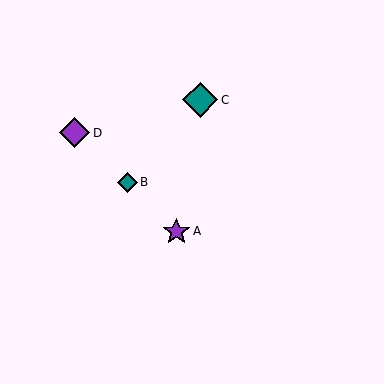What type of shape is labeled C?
Shape C is a teal diamond.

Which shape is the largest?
The teal diamond (labeled C) is the largest.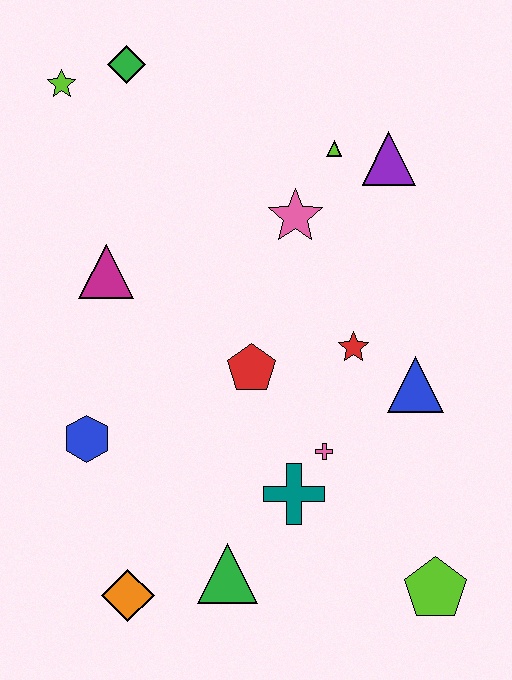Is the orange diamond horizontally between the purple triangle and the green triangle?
No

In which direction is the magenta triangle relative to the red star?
The magenta triangle is to the left of the red star.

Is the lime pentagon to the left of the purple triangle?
No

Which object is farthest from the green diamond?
The lime pentagon is farthest from the green diamond.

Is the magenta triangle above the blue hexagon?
Yes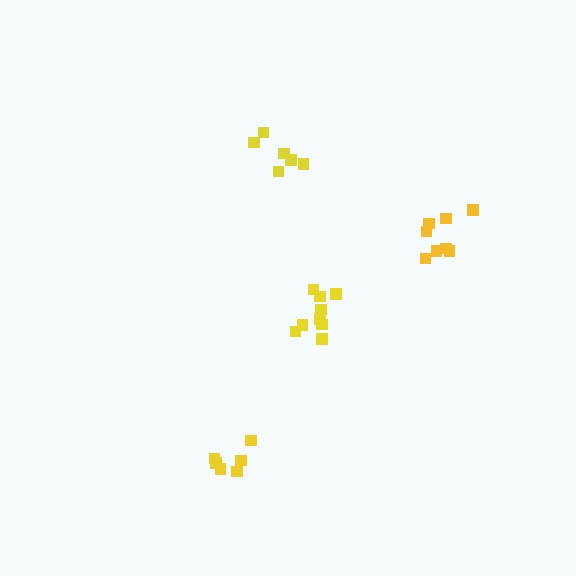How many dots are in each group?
Group 1: 6 dots, Group 2: 9 dots, Group 3: 6 dots, Group 4: 9 dots (30 total).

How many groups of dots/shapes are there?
There are 4 groups.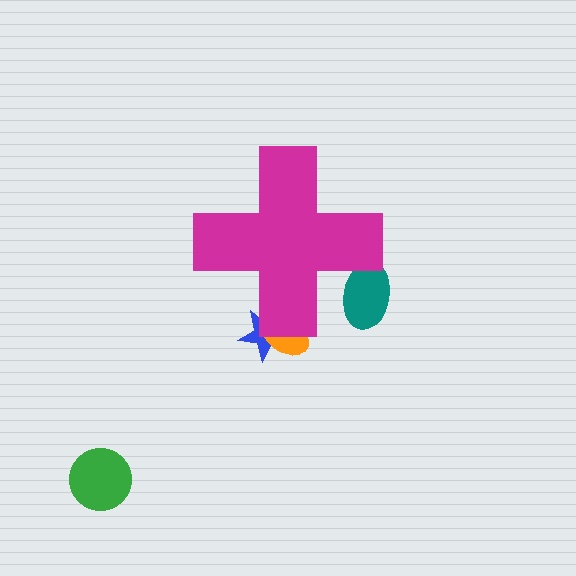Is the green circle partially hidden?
No, the green circle is fully visible.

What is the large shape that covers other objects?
A magenta cross.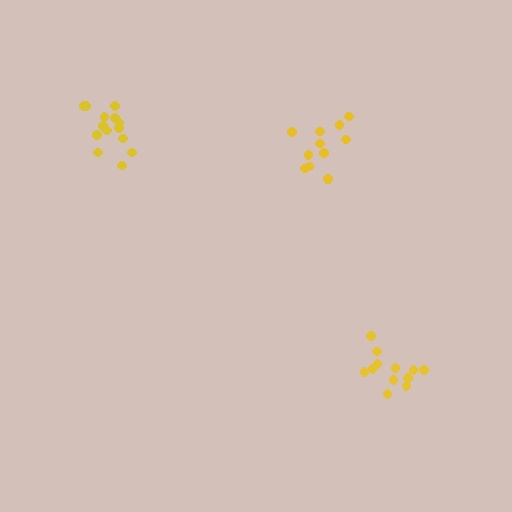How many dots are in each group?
Group 1: 14 dots, Group 2: 11 dots, Group 3: 12 dots (37 total).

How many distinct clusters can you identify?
There are 3 distinct clusters.